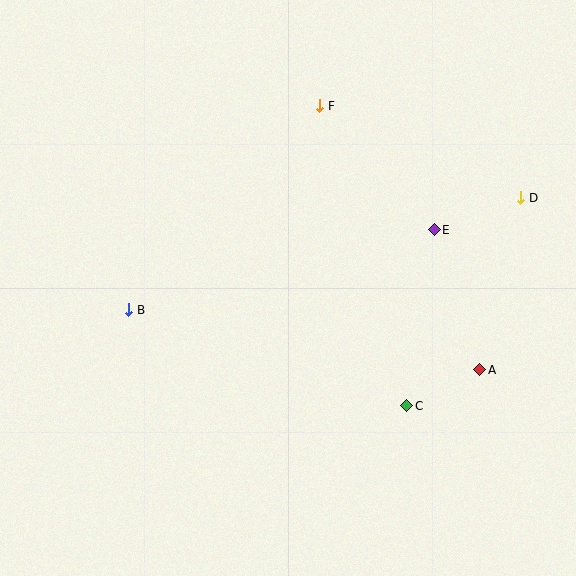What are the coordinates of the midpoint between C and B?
The midpoint between C and B is at (268, 358).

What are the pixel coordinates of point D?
Point D is at (521, 198).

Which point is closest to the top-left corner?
Point B is closest to the top-left corner.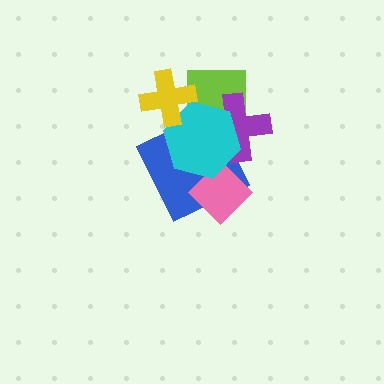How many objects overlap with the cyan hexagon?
5 objects overlap with the cyan hexagon.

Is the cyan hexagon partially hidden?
Yes, it is partially covered by another shape.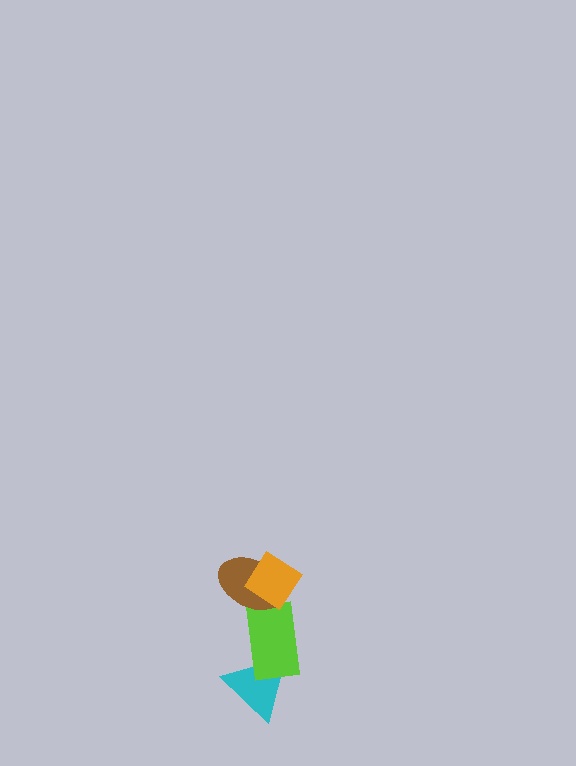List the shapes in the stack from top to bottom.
From top to bottom: the orange diamond, the brown ellipse, the lime rectangle, the cyan triangle.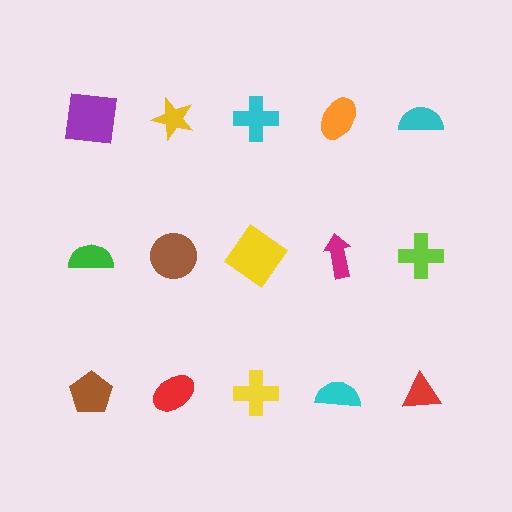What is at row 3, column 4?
A cyan semicircle.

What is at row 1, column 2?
A yellow star.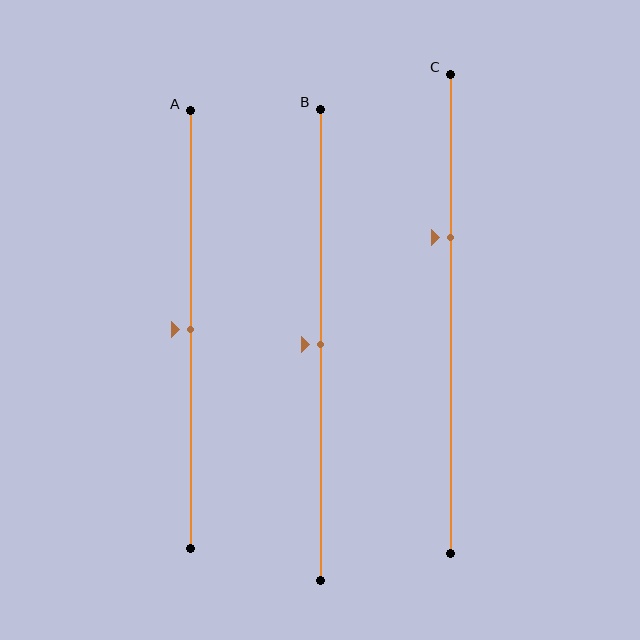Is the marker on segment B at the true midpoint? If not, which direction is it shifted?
Yes, the marker on segment B is at the true midpoint.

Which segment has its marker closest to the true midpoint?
Segment A has its marker closest to the true midpoint.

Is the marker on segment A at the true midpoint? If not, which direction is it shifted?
Yes, the marker on segment A is at the true midpoint.